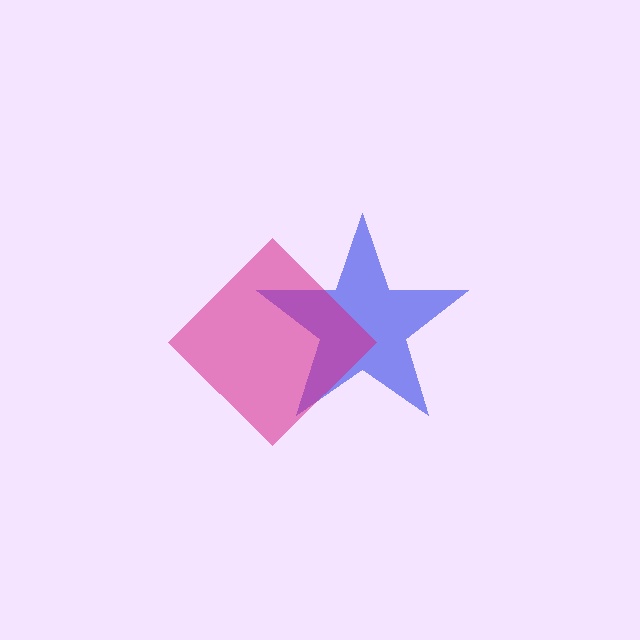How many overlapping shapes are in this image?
There are 2 overlapping shapes in the image.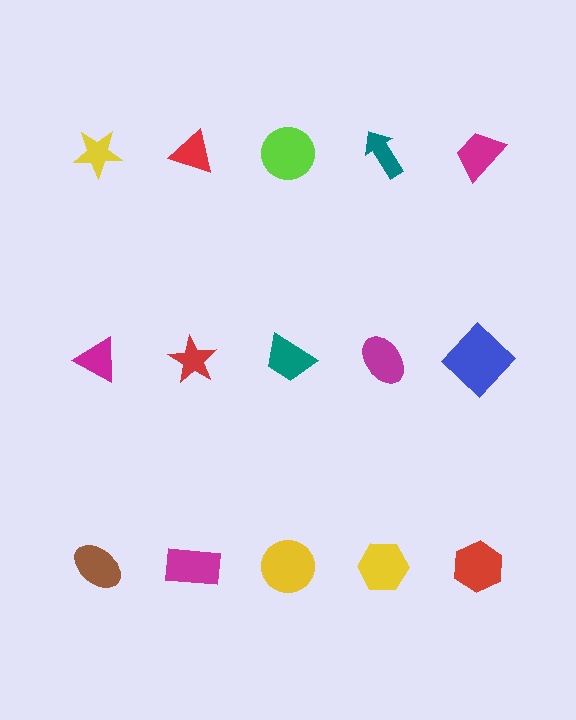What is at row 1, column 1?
A yellow star.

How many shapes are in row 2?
5 shapes.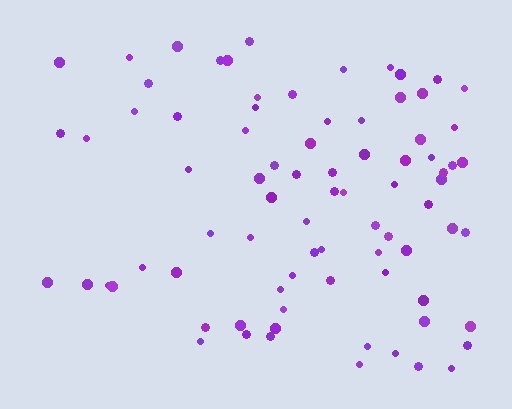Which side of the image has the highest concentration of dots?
The right.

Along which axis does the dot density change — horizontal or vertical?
Horizontal.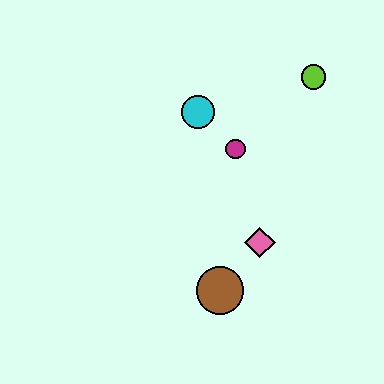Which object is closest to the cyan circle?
The magenta circle is closest to the cyan circle.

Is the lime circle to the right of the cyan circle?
Yes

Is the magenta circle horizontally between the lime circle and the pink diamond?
No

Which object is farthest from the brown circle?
The lime circle is farthest from the brown circle.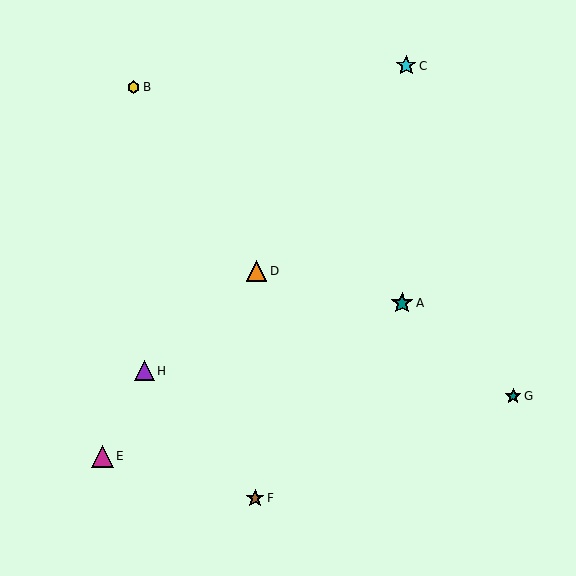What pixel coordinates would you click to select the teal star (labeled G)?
Click at (513, 396) to select the teal star G.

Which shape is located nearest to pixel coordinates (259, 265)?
The orange triangle (labeled D) at (257, 271) is nearest to that location.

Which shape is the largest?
The magenta triangle (labeled E) is the largest.